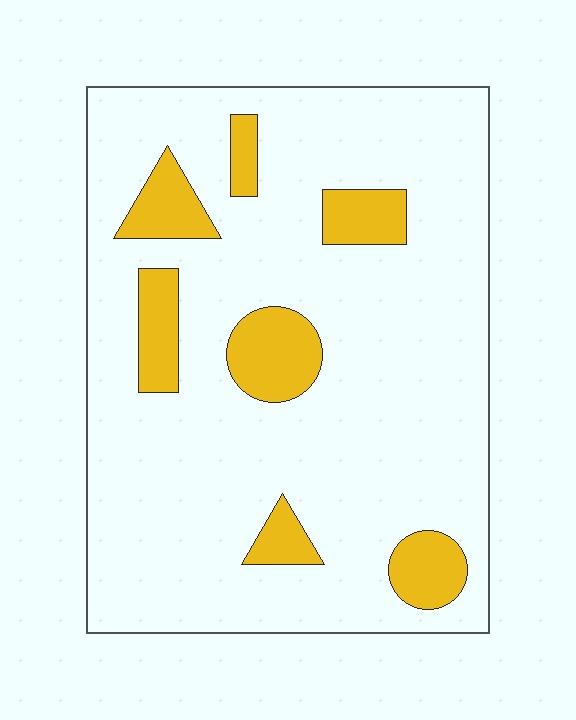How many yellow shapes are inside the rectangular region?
7.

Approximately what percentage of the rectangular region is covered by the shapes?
Approximately 15%.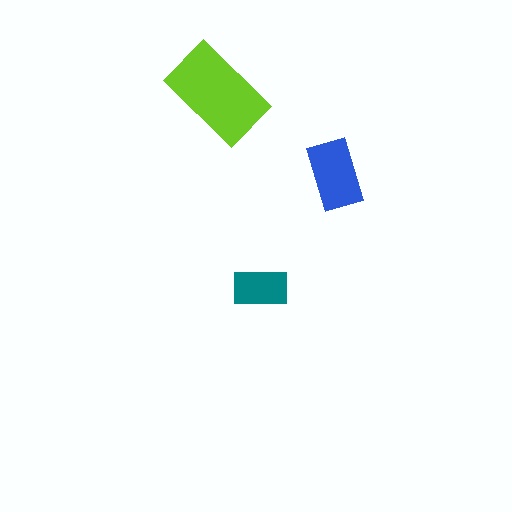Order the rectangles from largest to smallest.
the lime one, the blue one, the teal one.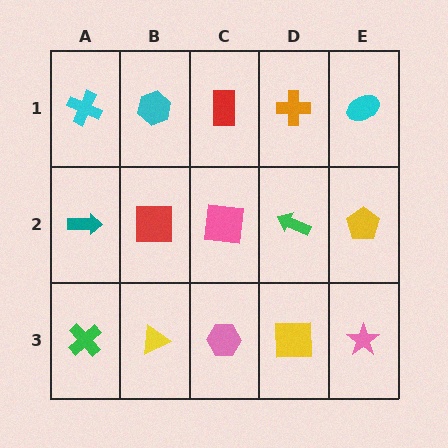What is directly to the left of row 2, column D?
A pink square.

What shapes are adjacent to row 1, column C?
A pink square (row 2, column C), a cyan hexagon (row 1, column B), an orange cross (row 1, column D).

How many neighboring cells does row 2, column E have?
3.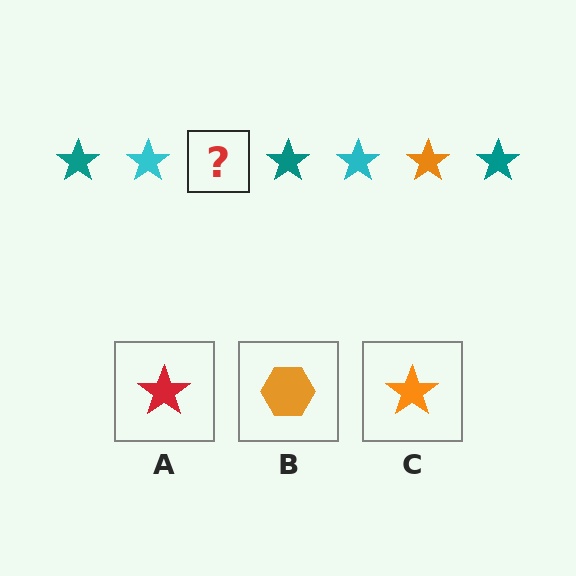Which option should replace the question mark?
Option C.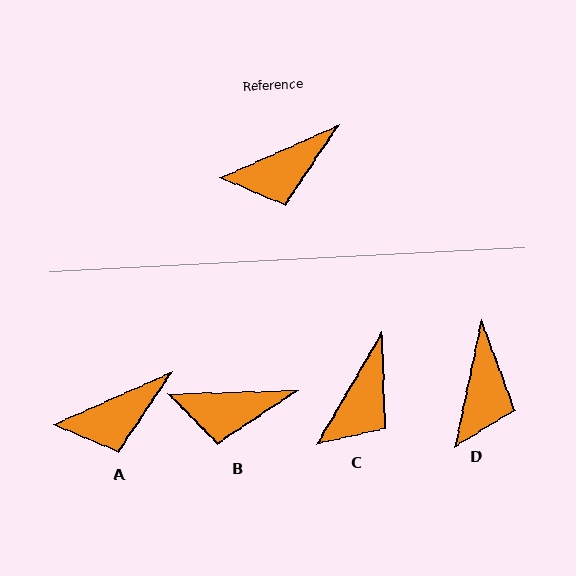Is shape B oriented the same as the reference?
No, it is off by about 23 degrees.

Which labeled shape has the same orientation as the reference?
A.